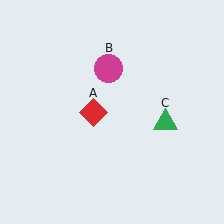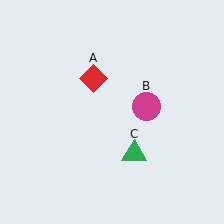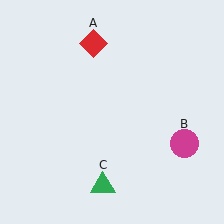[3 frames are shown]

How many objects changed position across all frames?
3 objects changed position: red diamond (object A), magenta circle (object B), green triangle (object C).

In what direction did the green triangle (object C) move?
The green triangle (object C) moved down and to the left.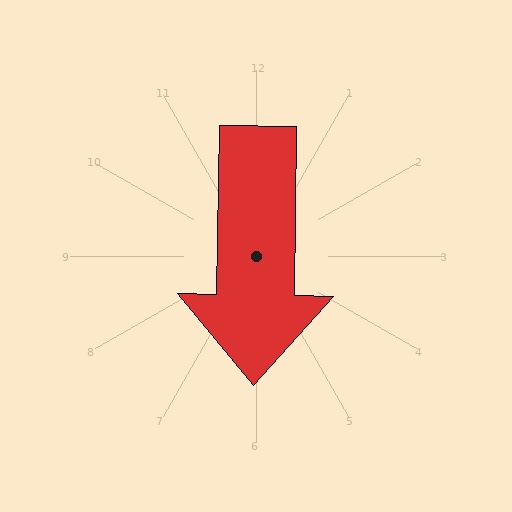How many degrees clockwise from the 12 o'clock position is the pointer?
Approximately 181 degrees.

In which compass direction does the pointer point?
South.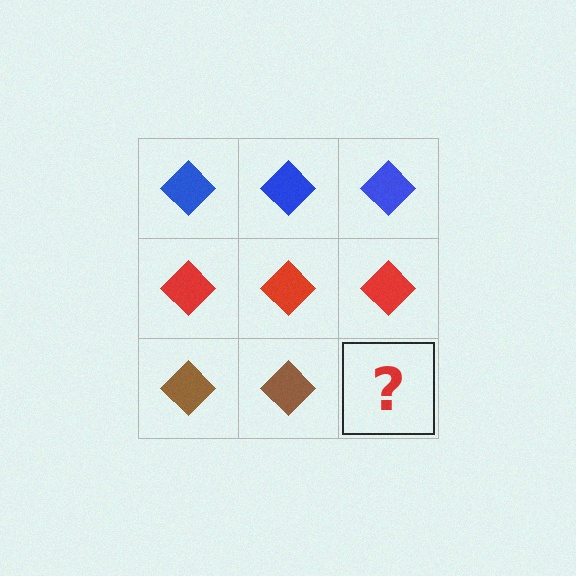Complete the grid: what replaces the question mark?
The question mark should be replaced with a brown diamond.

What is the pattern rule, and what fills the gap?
The rule is that each row has a consistent color. The gap should be filled with a brown diamond.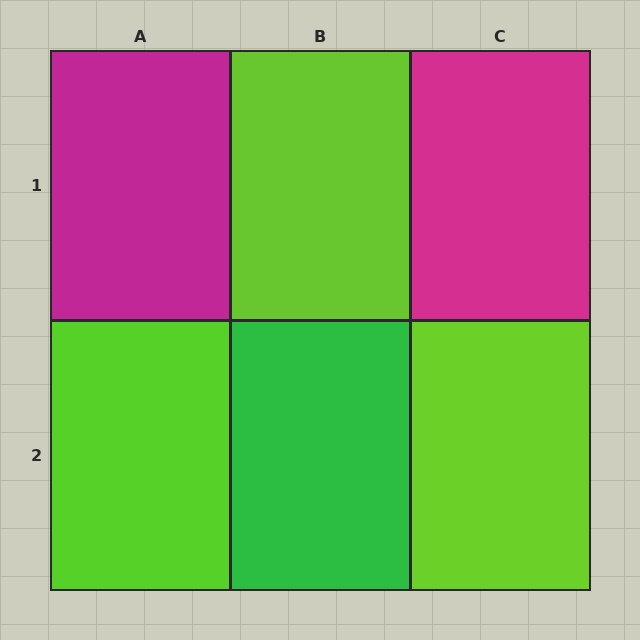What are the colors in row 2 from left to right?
Lime, green, lime.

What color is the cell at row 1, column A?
Magenta.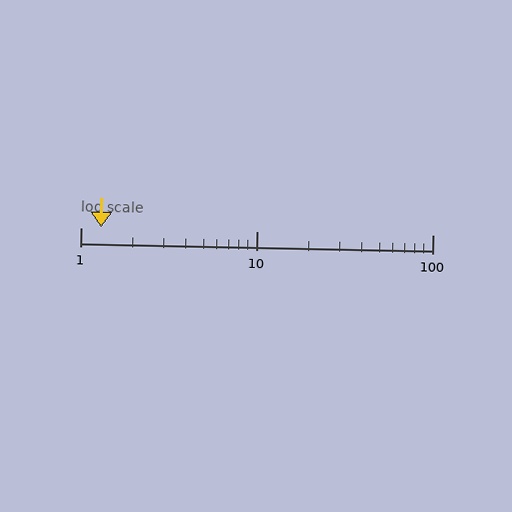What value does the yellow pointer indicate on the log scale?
The pointer indicates approximately 1.3.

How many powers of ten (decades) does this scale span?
The scale spans 2 decades, from 1 to 100.